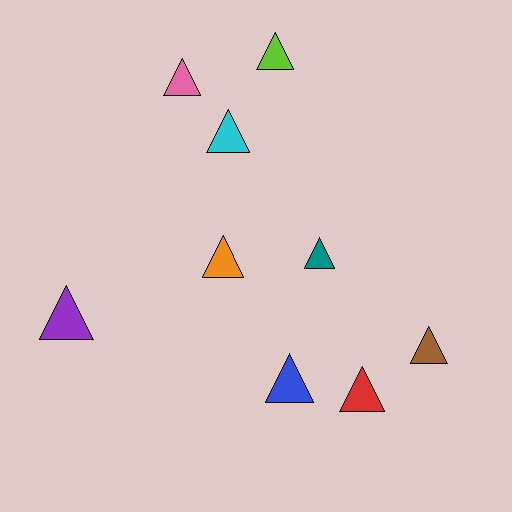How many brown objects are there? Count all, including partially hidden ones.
There is 1 brown object.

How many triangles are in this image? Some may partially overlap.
There are 9 triangles.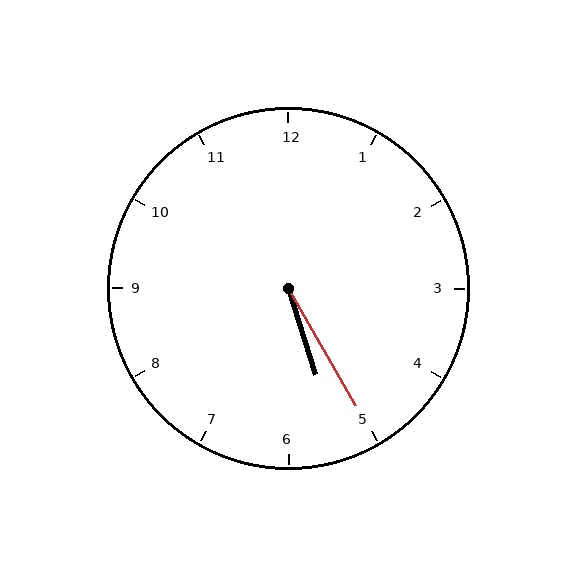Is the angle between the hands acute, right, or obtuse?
It is acute.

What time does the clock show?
5:25.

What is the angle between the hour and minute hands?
Approximately 12 degrees.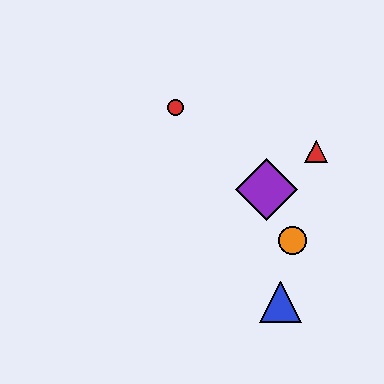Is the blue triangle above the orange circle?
No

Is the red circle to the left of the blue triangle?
Yes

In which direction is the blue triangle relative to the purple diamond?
The blue triangle is below the purple diamond.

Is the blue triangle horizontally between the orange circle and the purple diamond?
Yes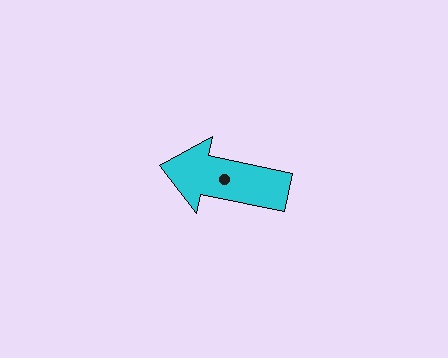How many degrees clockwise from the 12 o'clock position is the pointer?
Approximately 282 degrees.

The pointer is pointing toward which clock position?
Roughly 9 o'clock.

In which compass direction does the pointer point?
West.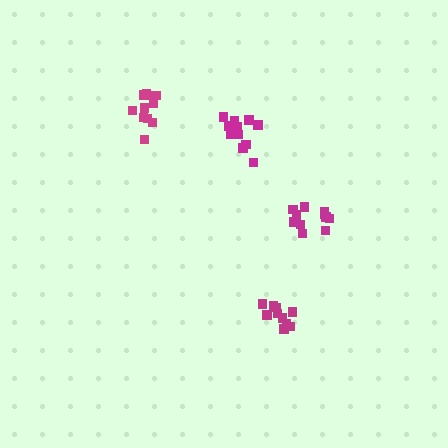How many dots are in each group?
Group 1: 10 dots, Group 2: 11 dots, Group 3: 12 dots, Group 4: 10 dots (43 total).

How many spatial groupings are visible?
There are 4 spatial groupings.